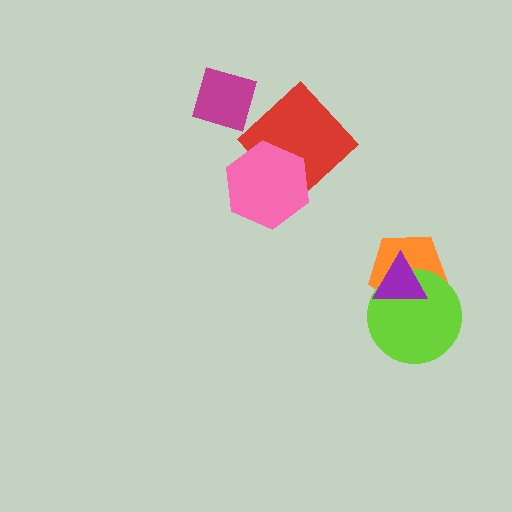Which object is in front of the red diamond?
The pink hexagon is in front of the red diamond.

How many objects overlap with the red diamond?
1 object overlaps with the red diamond.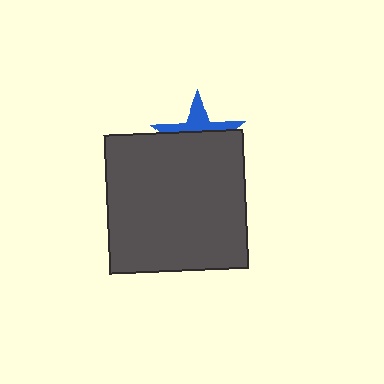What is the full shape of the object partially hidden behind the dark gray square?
The partially hidden object is a blue star.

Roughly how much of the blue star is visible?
A small part of it is visible (roughly 37%).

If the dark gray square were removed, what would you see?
You would see the complete blue star.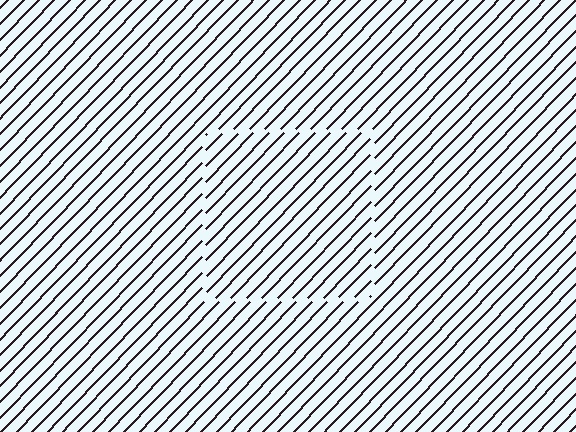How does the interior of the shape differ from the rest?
The interior of the shape contains the same grating, shifted by half a period — the contour is defined by the phase discontinuity where line-ends from the inner and outer gratings abut.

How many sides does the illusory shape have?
4 sides — the line-ends trace a square.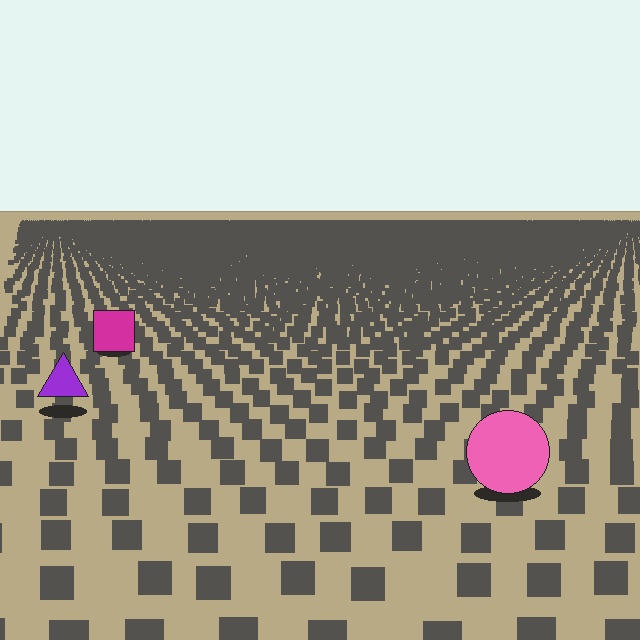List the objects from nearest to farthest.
From nearest to farthest: the pink circle, the purple triangle, the magenta square.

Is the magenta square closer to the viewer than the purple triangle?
No. The purple triangle is closer — you can tell from the texture gradient: the ground texture is coarser near it.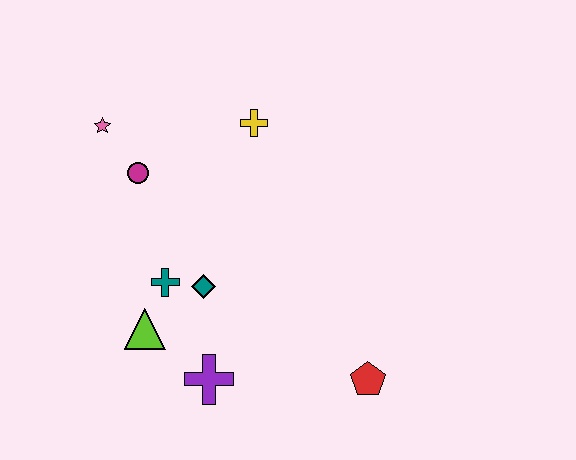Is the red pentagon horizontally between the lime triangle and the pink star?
No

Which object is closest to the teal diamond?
The teal cross is closest to the teal diamond.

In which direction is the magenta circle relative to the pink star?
The magenta circle is below the pink star.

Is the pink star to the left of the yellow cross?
Yes